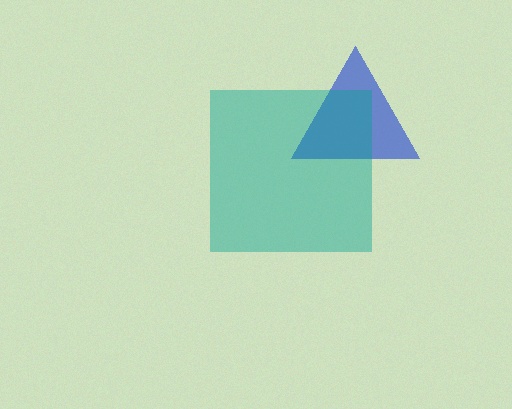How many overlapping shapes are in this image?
There are 2 overlapping shapes in the image.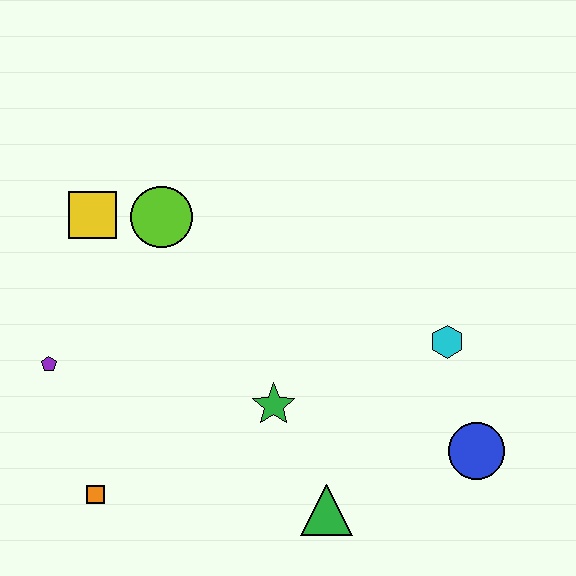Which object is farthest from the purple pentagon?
The blue circle is farthest from the purple pentagon.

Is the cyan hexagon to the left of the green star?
No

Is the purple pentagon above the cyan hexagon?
No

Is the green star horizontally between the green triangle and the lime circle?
Yes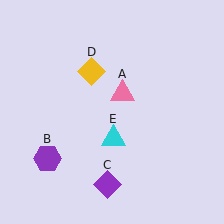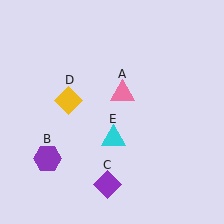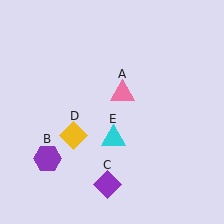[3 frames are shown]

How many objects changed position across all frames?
1 object changed position: yellow diamond (object D).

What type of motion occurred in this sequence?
The yellow diamond (object D) rotated counterclockwise around the center of the scene.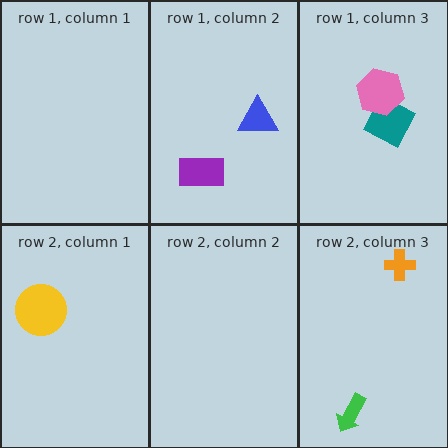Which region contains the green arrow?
The row 2, column 3 region.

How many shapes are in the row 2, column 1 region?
1.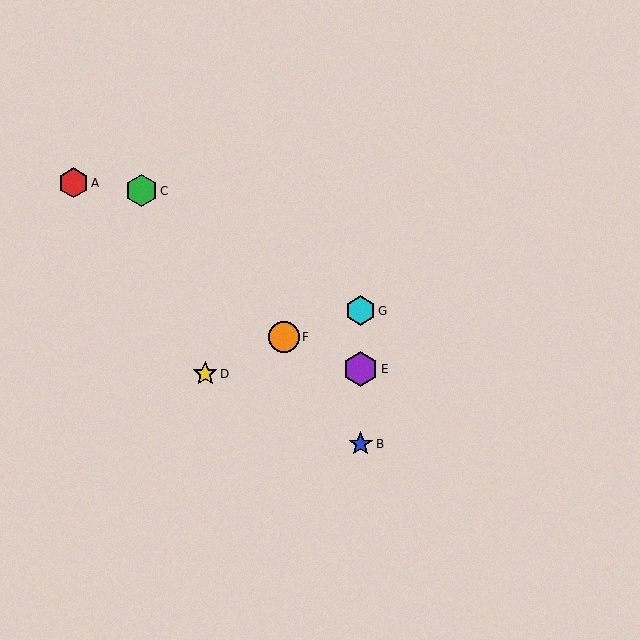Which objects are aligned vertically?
Objects B, E, G are aligned vertically.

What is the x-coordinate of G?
Object G is at x≈361.